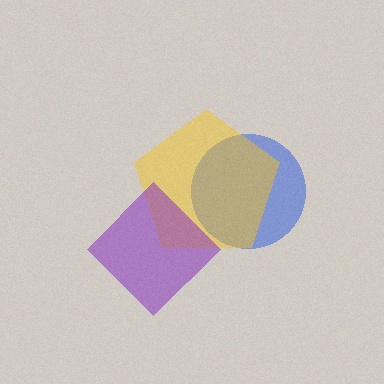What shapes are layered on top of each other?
The layered shapes are: a blue circle, a yellow pentagon, a purple diamond.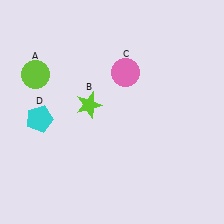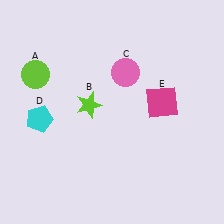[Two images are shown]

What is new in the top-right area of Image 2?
A magenta square (E) was added in the top-right area of Image 2.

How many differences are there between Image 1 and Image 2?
There is 1 difference between the two images.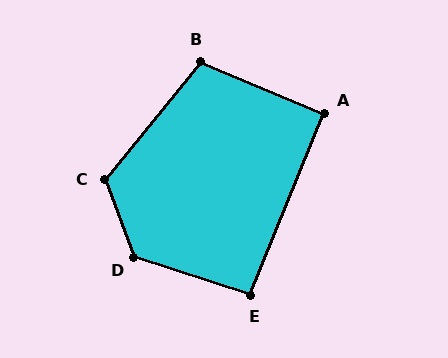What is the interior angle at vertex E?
Approximately 94 degrees (approximately right).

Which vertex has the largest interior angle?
D, at approximately 129 degrees.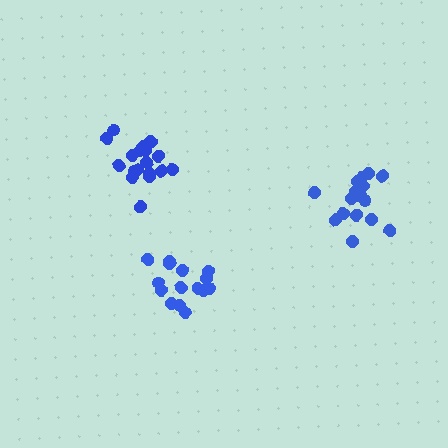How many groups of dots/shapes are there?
There are 3 groups.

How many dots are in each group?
Group 1: 18 dots, Group 2: 15 dots, Group 3: 17 dots (50 total).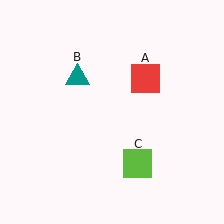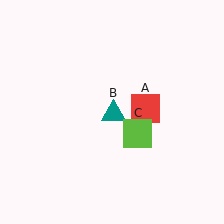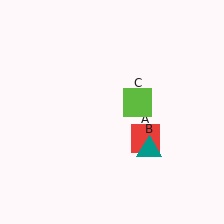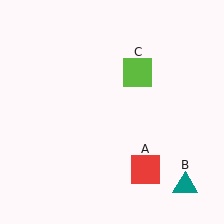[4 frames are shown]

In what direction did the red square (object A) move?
The red square (object A) moved down.